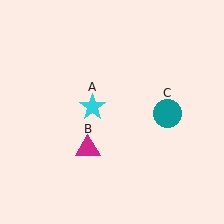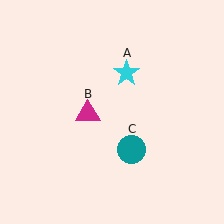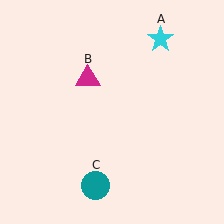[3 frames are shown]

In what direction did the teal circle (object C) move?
The teal circle (object C) moved down and to the left.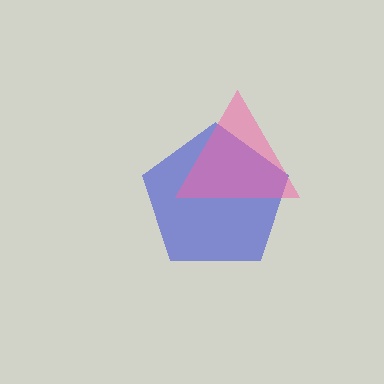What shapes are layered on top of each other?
The layered shapes are: a blue pentagon, a pink triangle.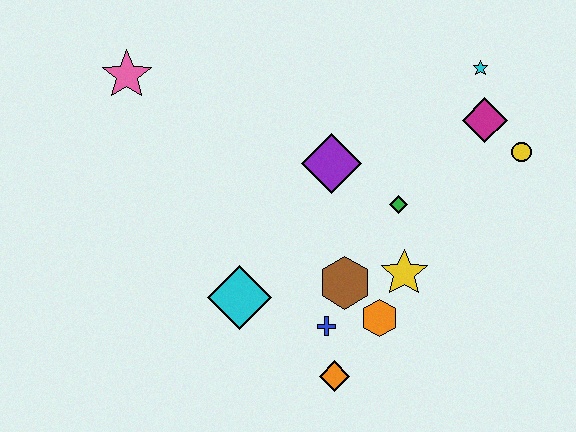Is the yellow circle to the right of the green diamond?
Yes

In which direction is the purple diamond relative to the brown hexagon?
The purple diamond is above the brown hexagon.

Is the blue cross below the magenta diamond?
Yes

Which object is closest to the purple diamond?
The green diamond is closest to the purple diamond.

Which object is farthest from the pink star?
The yellow circle is farthest from the pink star.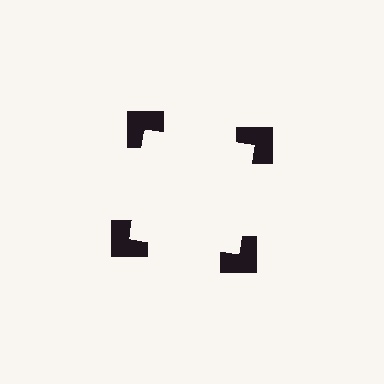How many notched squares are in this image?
There are 4 — one at each vertex of the illusory square.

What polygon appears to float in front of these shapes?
An illusory square — its edges are inferred from the aligned wedge cuts in the notched squares, not physically drawn.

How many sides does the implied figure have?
4 sides.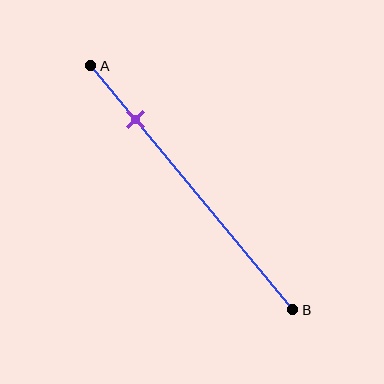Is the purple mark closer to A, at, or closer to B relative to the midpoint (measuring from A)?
The purple mark is closer to point A than the midpoint of segment AB.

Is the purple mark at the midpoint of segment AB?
No, the mark is at about 20% from A, not at the 50% midpoint.